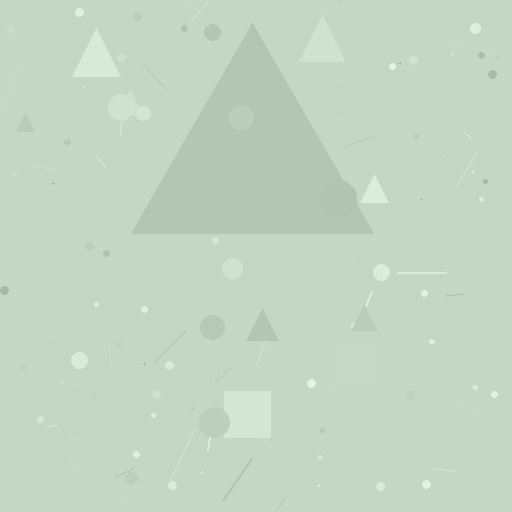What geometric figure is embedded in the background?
A triangle is embedded in the background.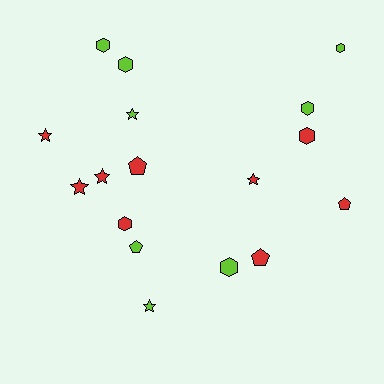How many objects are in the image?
There are 17 objects.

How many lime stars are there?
There are 2 lime stars.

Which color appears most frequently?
Red, with 9 objects.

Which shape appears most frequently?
Hexagon, with 7 objects.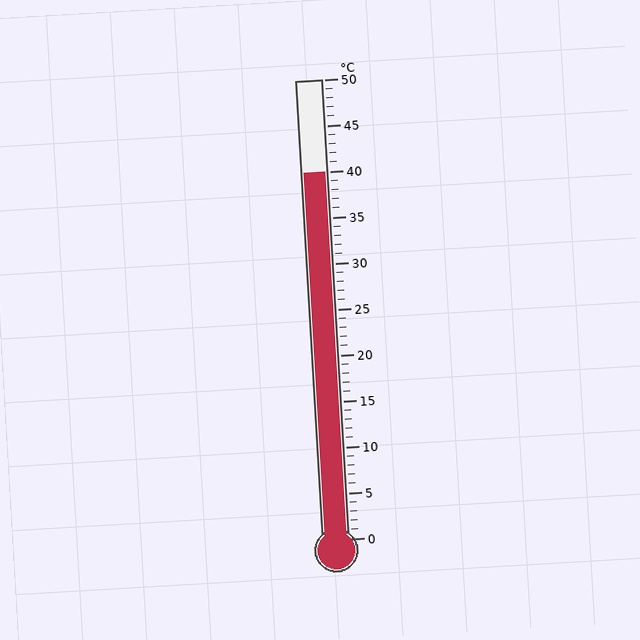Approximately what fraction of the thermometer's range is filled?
The thermometer is filled to approximately 80% of its range.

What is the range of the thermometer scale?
The thermometer scale ranges from 0°C to 50°C.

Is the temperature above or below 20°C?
The temperature is above 20°C.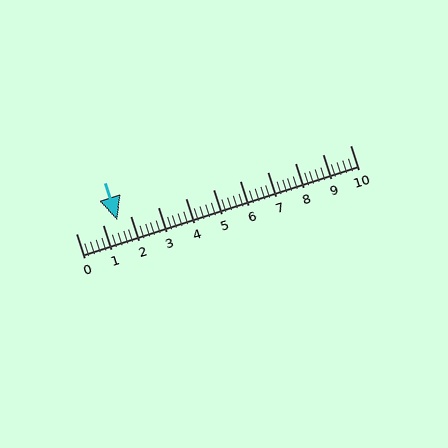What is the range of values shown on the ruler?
The ruler shows values from 0 to 10.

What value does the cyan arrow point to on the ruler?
The cyan arrow points to approximately 1.5.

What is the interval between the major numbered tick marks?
The major tick marks are spaced 1 units apart.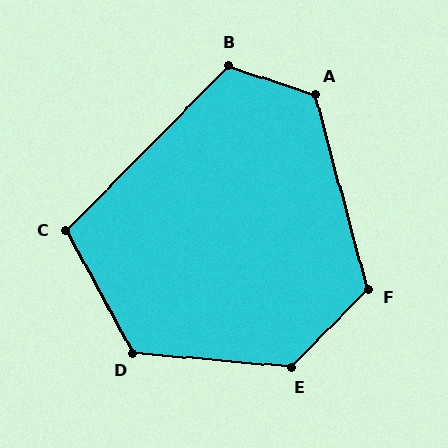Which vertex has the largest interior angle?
E, at approximately 129 degrees.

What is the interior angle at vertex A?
Approximately 124 degrees (obtuse).